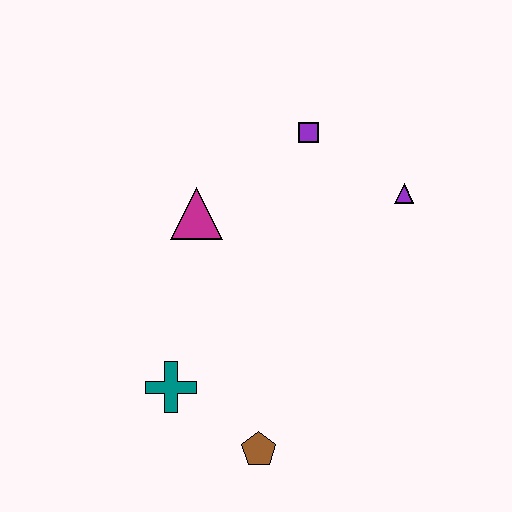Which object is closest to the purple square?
The purple triangle is closest to the purple square.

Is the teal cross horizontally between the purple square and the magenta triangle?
No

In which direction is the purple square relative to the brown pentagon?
The purple square is above the brown pentagon.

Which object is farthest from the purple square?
The brown pentagon is farthest from the purple square.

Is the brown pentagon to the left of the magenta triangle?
No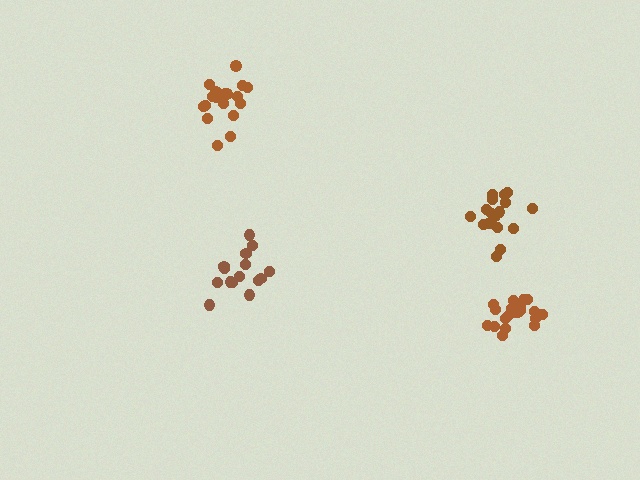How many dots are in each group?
Group 1: 18 dots, Group 2: 18 dots, Group 3: 20 dots, Group 4: 15 dots (71 total).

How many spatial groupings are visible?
There are 4 spatial groupings.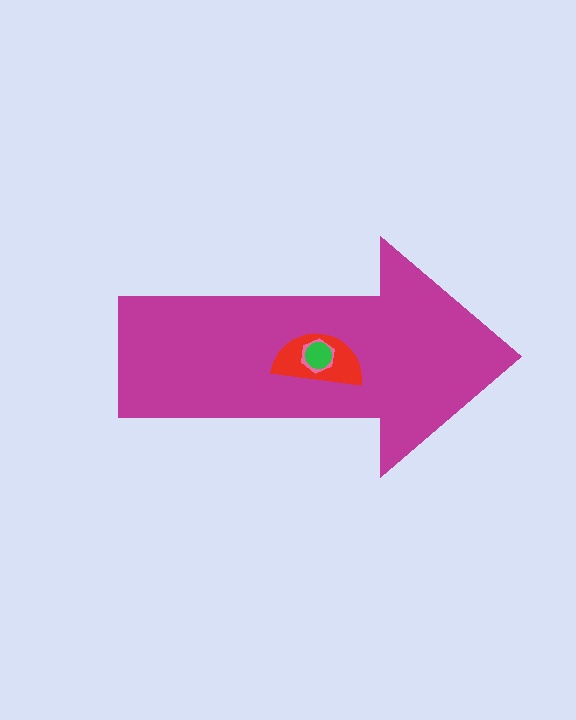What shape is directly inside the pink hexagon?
The green circle.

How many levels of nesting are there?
4.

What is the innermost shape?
The green circle.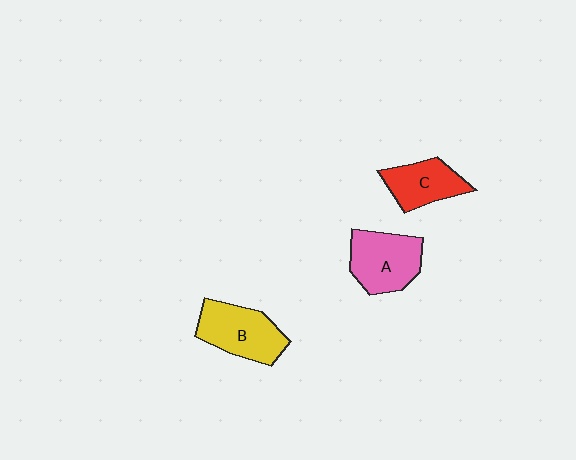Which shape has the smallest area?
Shape C (red).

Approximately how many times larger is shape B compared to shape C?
Approximately 1.3 times.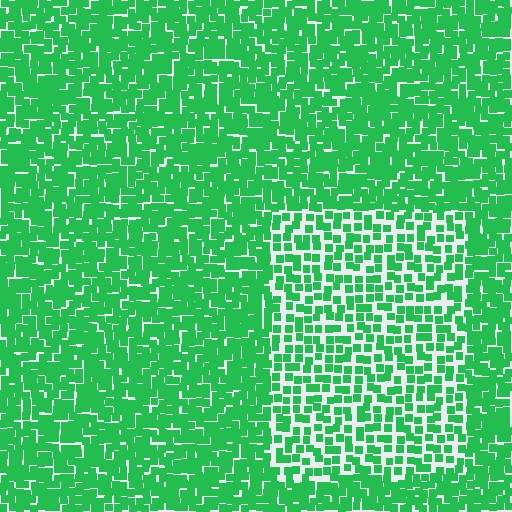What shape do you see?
I see a rectangle.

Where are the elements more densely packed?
The elements are more densely packed outside the rectangle boundary.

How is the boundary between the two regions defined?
The boundary is defined by a change in element density (approximately 1.8x ratio). All elements are the same color, size, and shape.